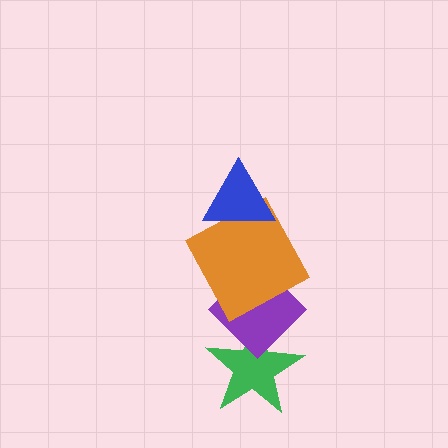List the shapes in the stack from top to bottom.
From top to bottom: the blue triangle, the orange square, the purple diamond, the green star.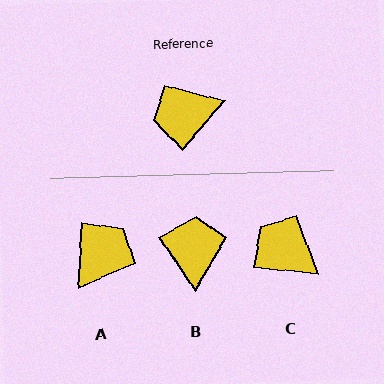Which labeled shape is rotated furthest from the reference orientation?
A, about 142 degrees away.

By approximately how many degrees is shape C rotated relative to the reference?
Approximately 55 degrees clockwise.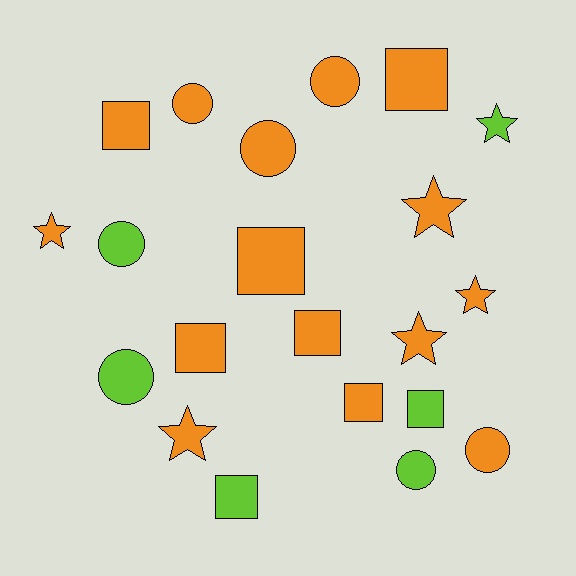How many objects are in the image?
There are 21 objects.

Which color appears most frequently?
Orange, with 15 objects.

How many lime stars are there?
There is 1 lime star.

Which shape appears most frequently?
Square, with 8 objects.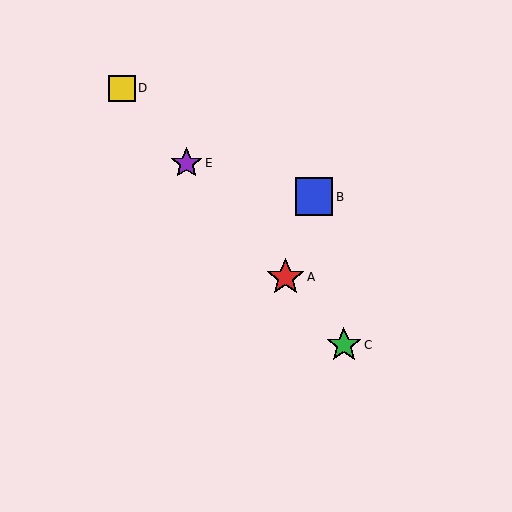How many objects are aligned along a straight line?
4 objects (A, C, D, E) are aligned along a straight line.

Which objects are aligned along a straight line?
Objects A, C, D, E are aligned along a straight line.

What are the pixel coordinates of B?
Object B is at (314, 197).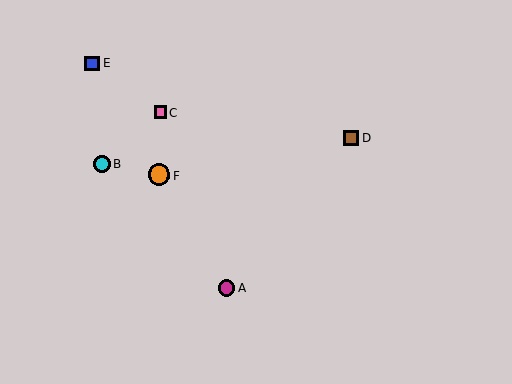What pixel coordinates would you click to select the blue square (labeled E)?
Click at (92, 63) to select the blue square E.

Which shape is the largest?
The orange circle (labeled F) is the largest.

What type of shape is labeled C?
Shape C is a pink square.